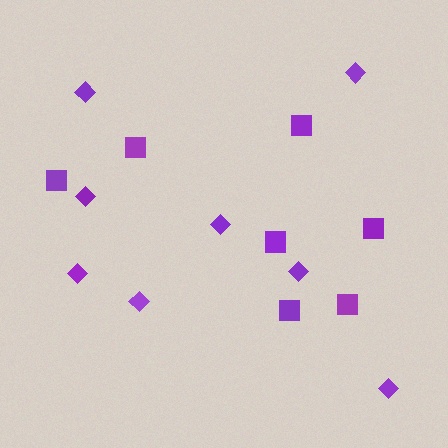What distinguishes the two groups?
There are 2 groups: one group of squares (7) and one group of diamonds (8).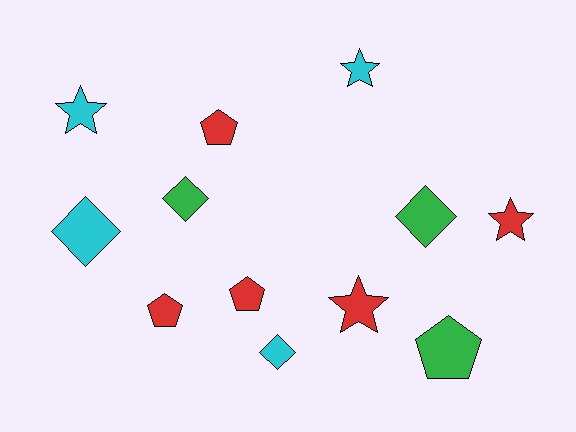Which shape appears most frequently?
Pentagon, with 4 objects.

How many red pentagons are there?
There are 3 red pentagons.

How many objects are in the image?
There are 12 objects.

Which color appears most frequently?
Red, with 5 objects.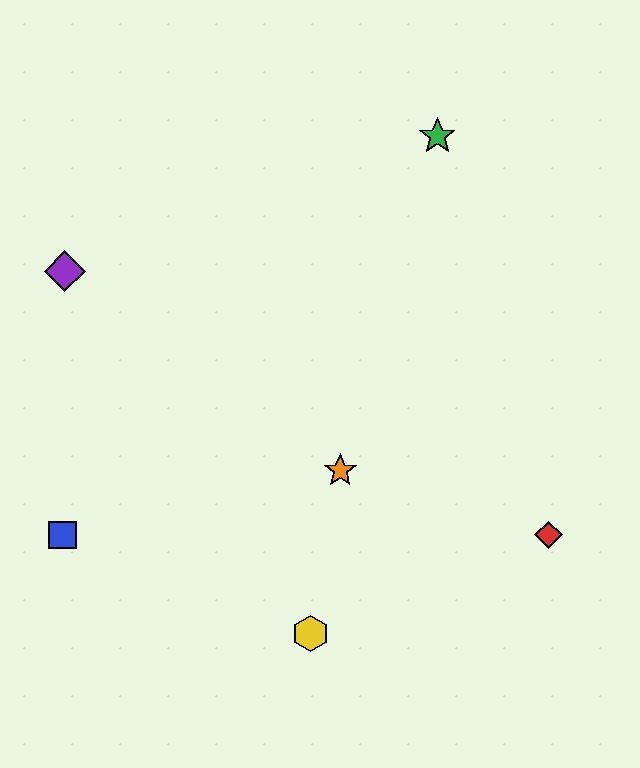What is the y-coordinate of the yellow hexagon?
The yellow hexagon is at y≈633.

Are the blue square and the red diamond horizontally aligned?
Yes, both are at y≈535.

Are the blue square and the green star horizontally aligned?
No, the blue square is at y≈535 and the green star is at y≈136.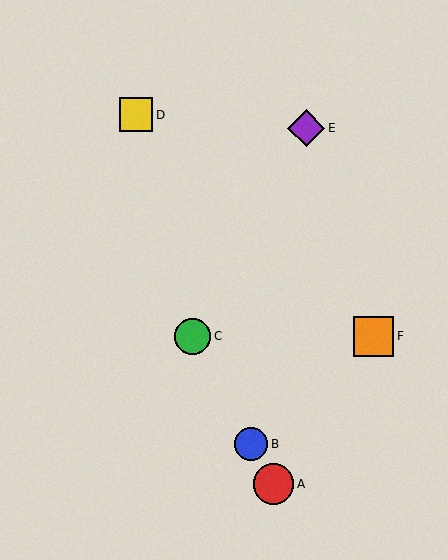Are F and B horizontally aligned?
No, F is at y≈336 and B is at y≈444.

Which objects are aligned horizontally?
Objects C, F are aligned horizontally.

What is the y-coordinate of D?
Object D is at y≈115.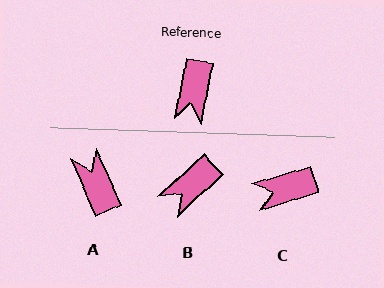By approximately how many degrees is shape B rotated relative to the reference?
Approximately 36 degrees clockwise.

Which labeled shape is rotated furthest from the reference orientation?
A, about 146 degrees away.